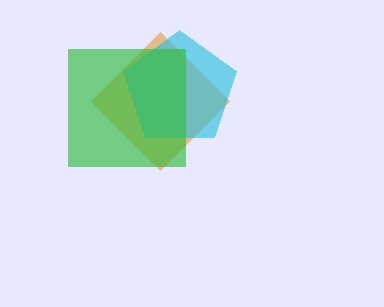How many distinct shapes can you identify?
There are 3 distinct shapes: an orange diamond, a cyan pentagon, a green square.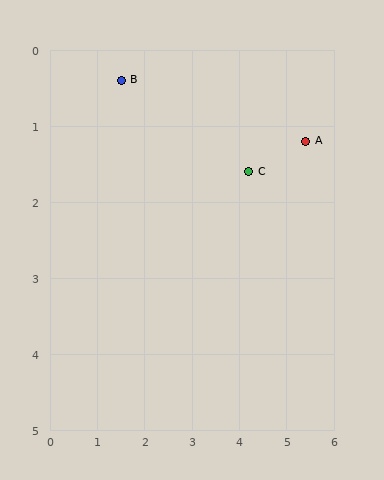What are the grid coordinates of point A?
Point A is at approximately (5.4, 1.2).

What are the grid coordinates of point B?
Point B is at approximately (1.5, 0.4).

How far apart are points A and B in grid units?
Points A and B are about 4.0 grid units apart.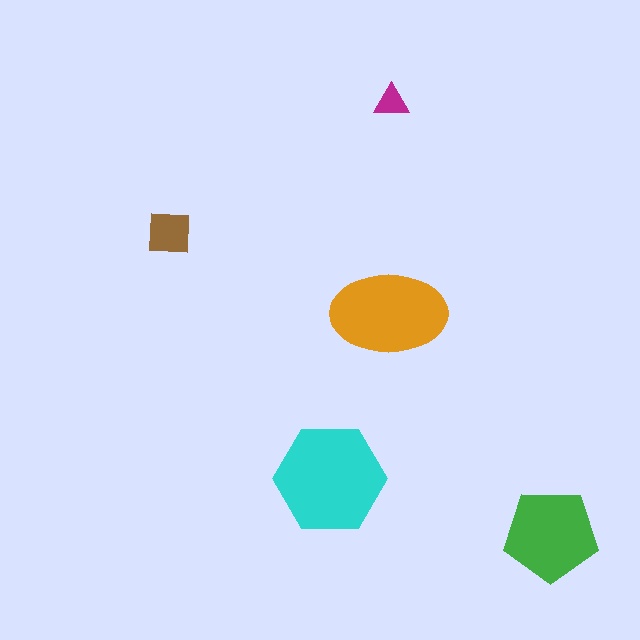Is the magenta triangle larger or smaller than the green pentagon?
Smaller.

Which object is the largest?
The cyan hexagon.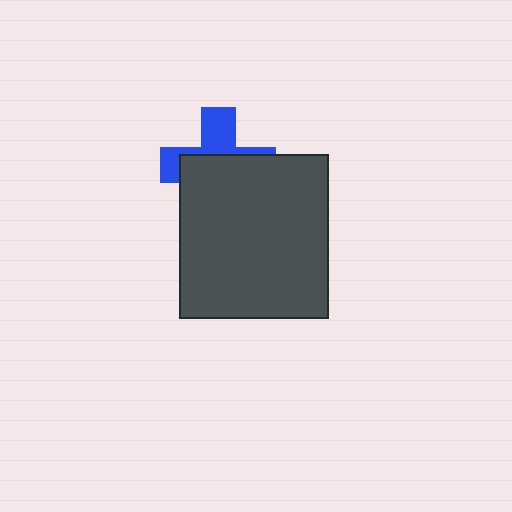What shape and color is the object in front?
The object in front is a dark gray rectangle.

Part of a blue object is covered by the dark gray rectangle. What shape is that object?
It is a cross.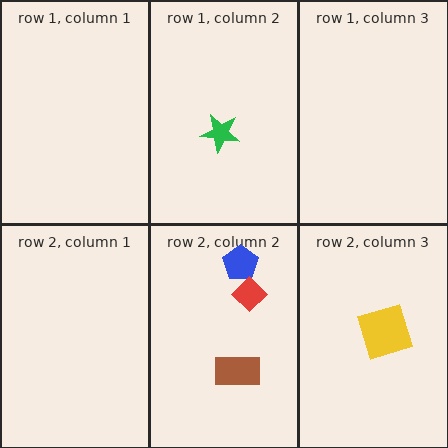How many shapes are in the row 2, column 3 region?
1.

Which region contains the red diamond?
The row 2, column 2 region.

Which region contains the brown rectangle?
The row 2, column 2 region.